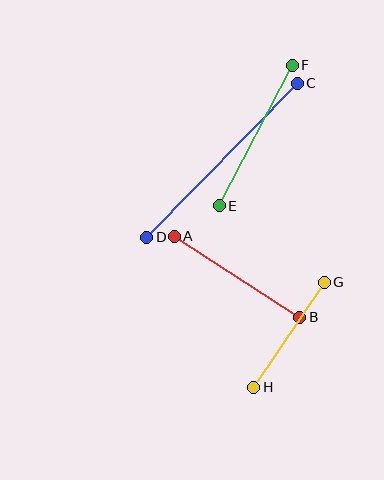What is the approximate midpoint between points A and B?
The midpoint is at approximately (237, 277) pixels.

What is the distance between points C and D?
The distance is approximately 215 pixels.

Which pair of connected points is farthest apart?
Points C and D are farthest apart.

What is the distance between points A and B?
The distance is approximately 149 pixels.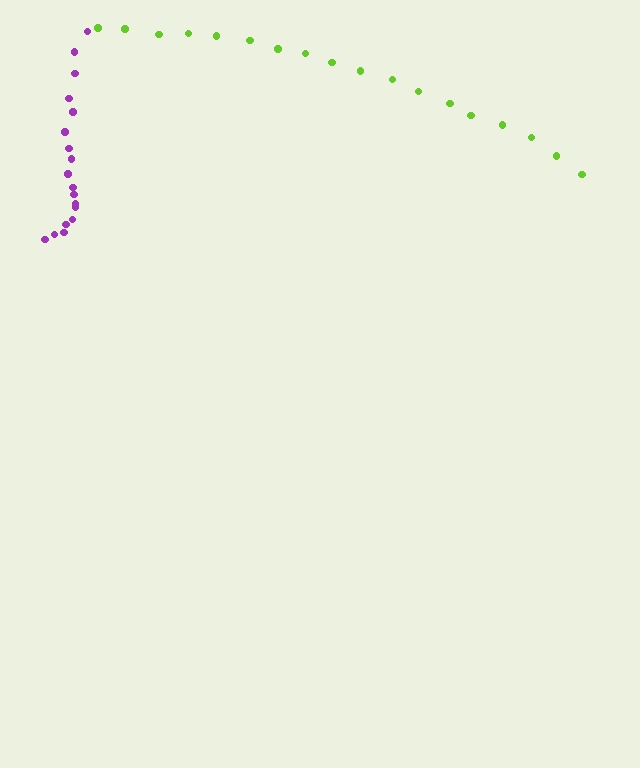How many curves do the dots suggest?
There are 2 distinct paths.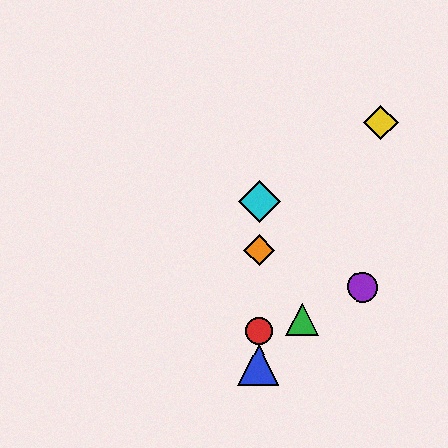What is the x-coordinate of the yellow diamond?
The yellow diamond is at x≈381.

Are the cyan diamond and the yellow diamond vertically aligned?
No, the cyan diamond is at x≈259 and the yellow diamond is at x≈381.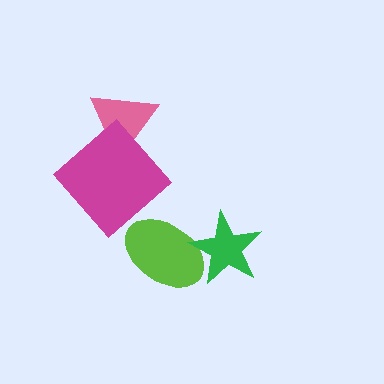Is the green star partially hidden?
No, no other shape covers it.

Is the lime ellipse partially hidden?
Yes, it is partially covered by another shape.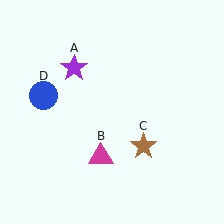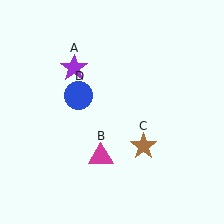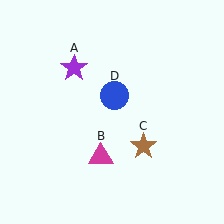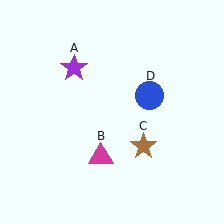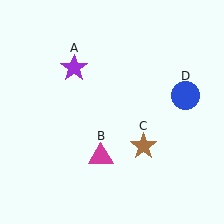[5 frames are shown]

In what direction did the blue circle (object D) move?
The blue circle (object D) moved right.